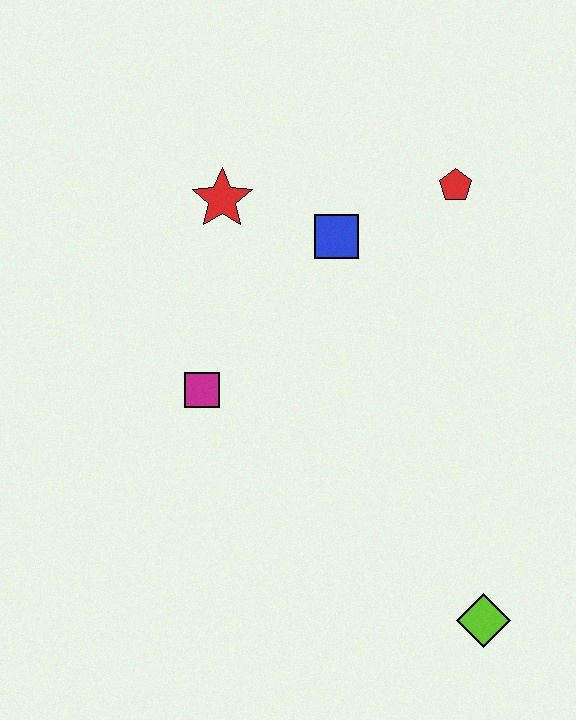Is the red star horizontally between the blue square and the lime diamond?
No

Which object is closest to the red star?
The blue square is closest to the red star.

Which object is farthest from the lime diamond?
The red star is farthest from the lime diamond.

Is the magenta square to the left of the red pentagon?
Yes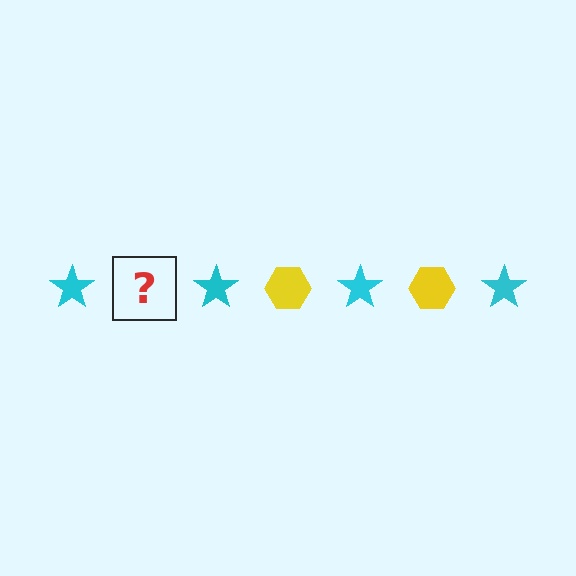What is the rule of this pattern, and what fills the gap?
The rule is that the pattern alternates between cyan star and yellow hexagon. The gap should be filled with a yellow hexagon.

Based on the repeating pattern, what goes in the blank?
The blank should be a yellow hexagon.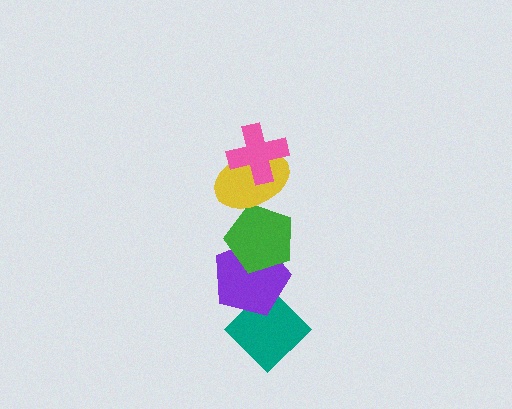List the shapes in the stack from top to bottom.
From top to bottom: the pink cross, the yellow ellipse, the green pentagon, the purple pentagon, the teal diamond.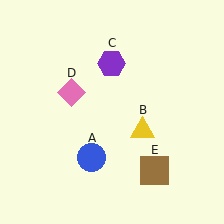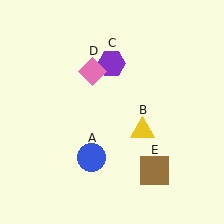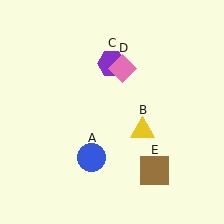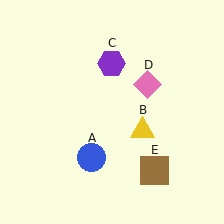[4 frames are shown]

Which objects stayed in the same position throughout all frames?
Blue circle (object A) and yellow triangle (object B) and purple hexagon (object C) and brown square (object E) remained stationary.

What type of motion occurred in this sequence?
The pink diamond (object D) rotated clockwise around the center of the scene.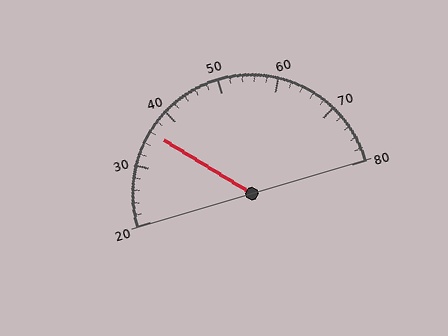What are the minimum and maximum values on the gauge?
The gauge ranges from 20 to 80.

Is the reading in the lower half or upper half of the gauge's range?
The reading is in the lower half of the range (20 to 80).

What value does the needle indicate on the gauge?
The needle indicates approximately 36.